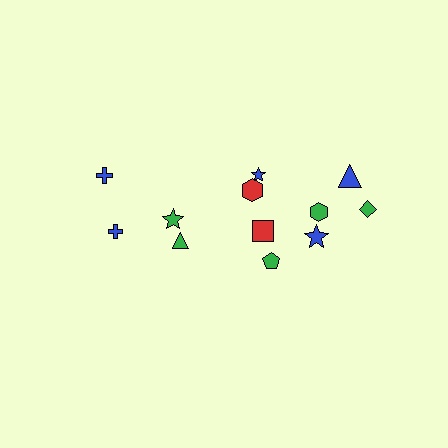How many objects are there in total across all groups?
There are 12 objects.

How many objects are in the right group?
There are 8 objects.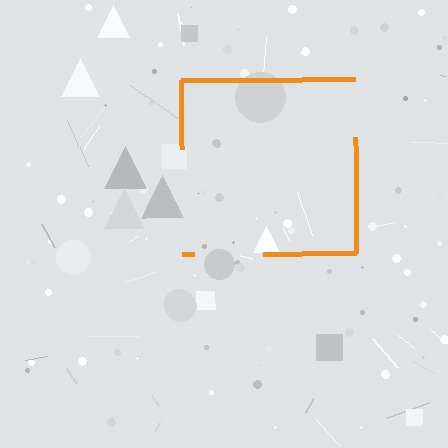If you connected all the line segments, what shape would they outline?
They would outline a square.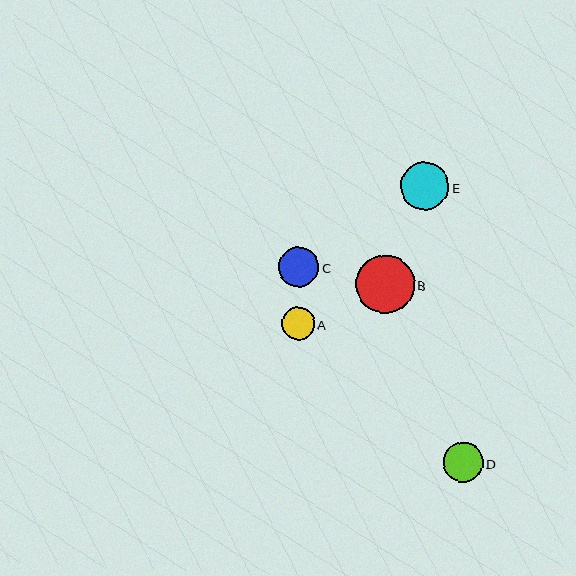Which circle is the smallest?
Circle A is the smallest with a size of approximately 33 pixels.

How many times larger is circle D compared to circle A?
Circle D is approximately 1.2 times the size of circle A.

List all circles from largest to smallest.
From largest to smallest: B, E, C, D, A.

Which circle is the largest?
Circle B is the largest with a size of approximately 59 pixels.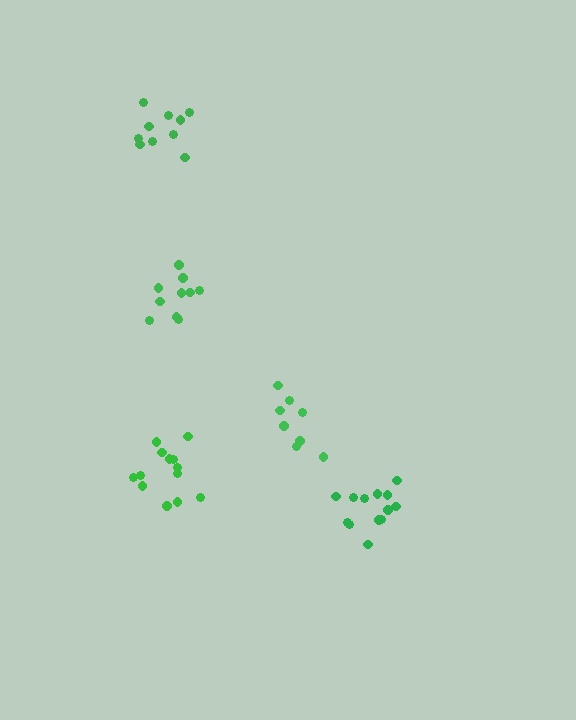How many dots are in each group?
Group 1: 10 dots, Group 2: 10 dots, Group 3: 13 dots, Group 4: 13 dots, Group 5: 8 dots (54 total).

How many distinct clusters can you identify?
There are 5 distinct clusters.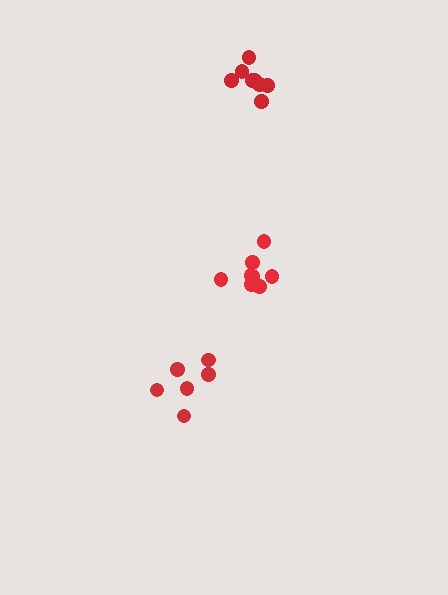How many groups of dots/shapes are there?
There are 3 groups.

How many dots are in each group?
Group 1: 9 dots, Group 2: 6 dots, Group 3: 8 dots (23 total).